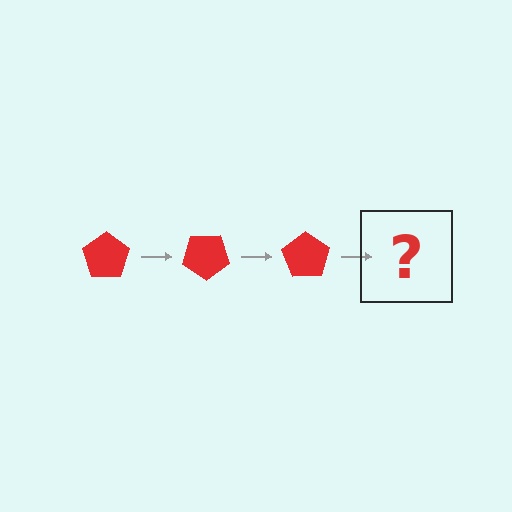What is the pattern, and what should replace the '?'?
The pattern is that the pentagon rotates 35 degrees each step. The '?' should be a red pentagon rotated 105 degrees.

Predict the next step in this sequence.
The next step is a red pentagon rotated 105 degrees.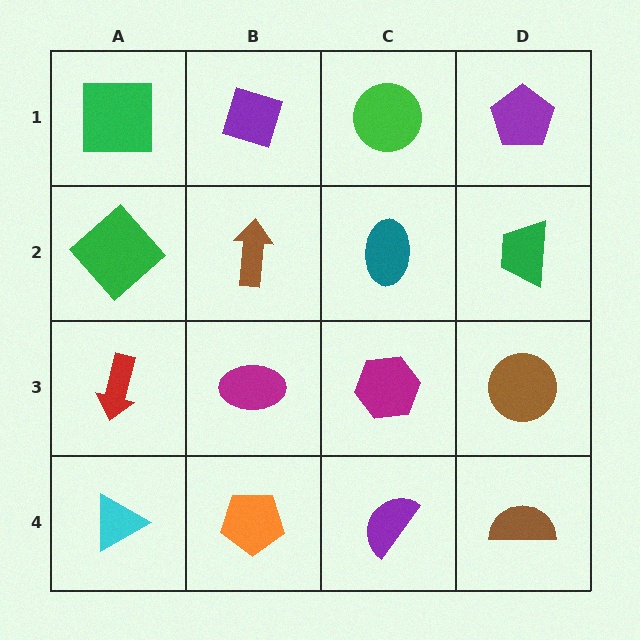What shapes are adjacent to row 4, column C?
A magenta hexagon (row 3, column C), an orange pentagon (row 4, column B), a brown semicircle (row 4, column D).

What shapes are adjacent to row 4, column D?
A brown circle (row 3, column D), a purple semicircle (row 4, column C).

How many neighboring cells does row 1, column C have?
3.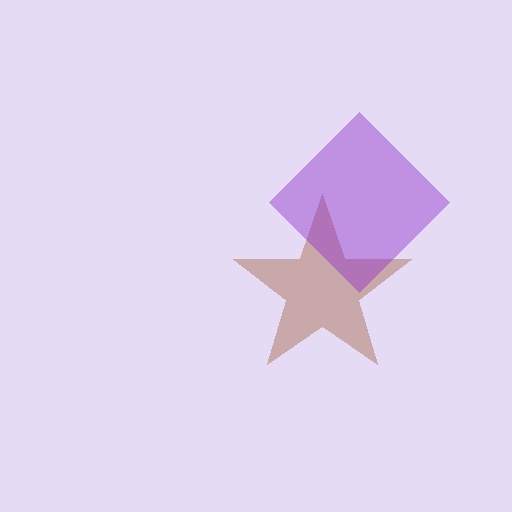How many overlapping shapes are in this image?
There are 2 overlapping shapes in the image.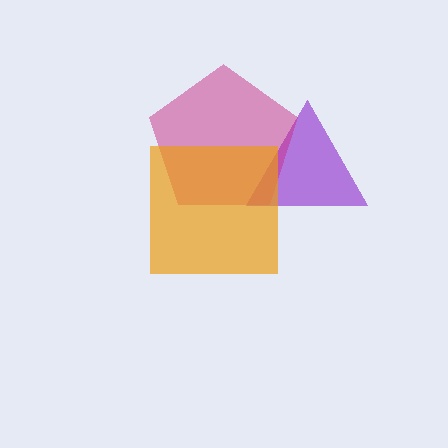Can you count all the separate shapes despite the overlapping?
Yes, there are 3 separate shapes.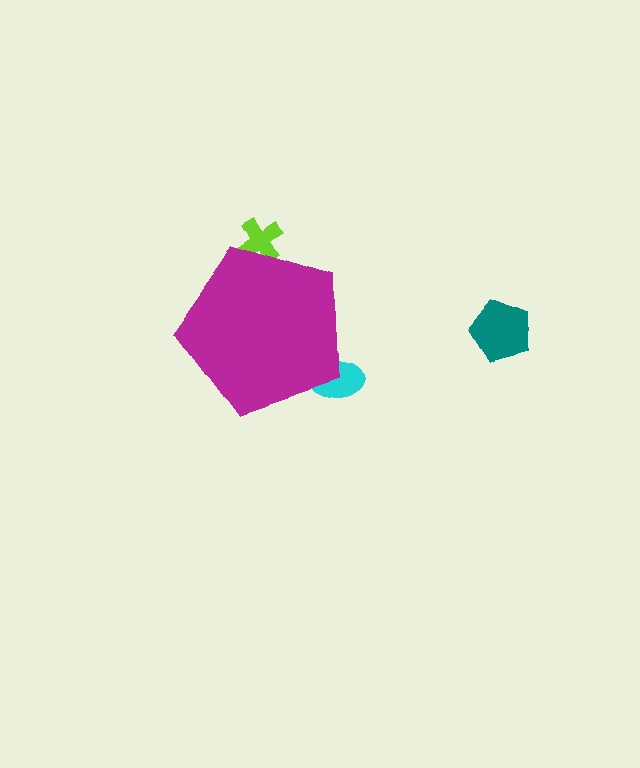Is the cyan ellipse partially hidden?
Yes, the cyan ellipse is partially hidden behind the magenta pentagon.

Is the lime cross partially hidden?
Yes, the lime cross is partially hidden behind the magenta pentagon.